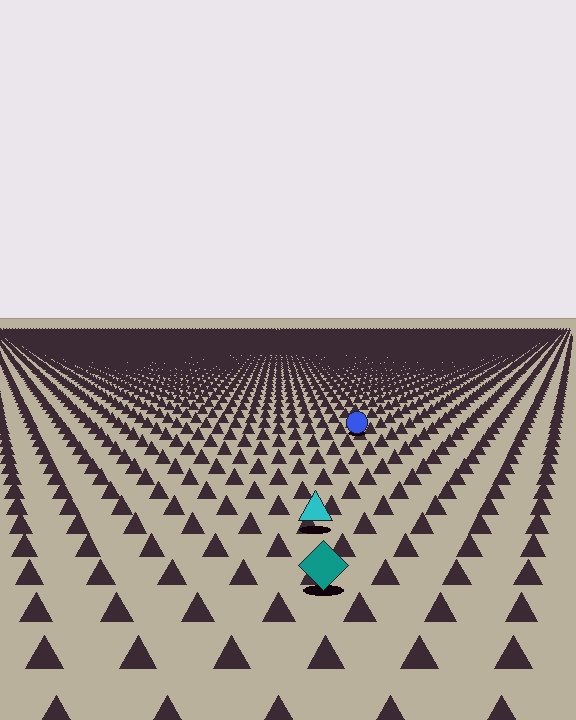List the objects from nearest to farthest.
From nearest to farthest: the teal diamond, the cyan triangle, the blue circle.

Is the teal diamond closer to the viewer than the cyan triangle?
Yes. The teal diamond is closer — you can tell from the texture gradient: the ground texture is coarser near it.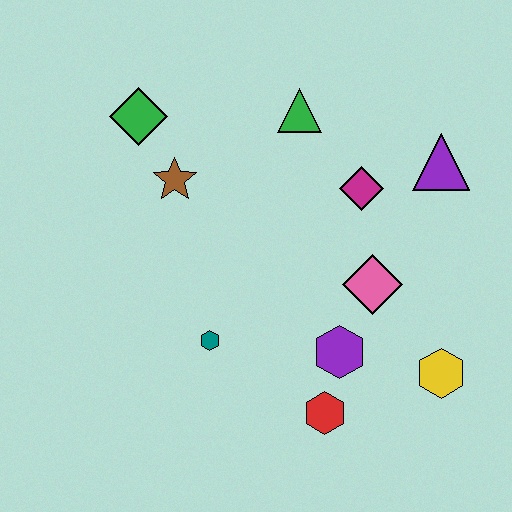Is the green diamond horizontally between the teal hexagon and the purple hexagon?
No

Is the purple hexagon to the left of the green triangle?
No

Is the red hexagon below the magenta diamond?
Yes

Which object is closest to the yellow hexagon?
The purple hexagon is closest to the yellow hexagon.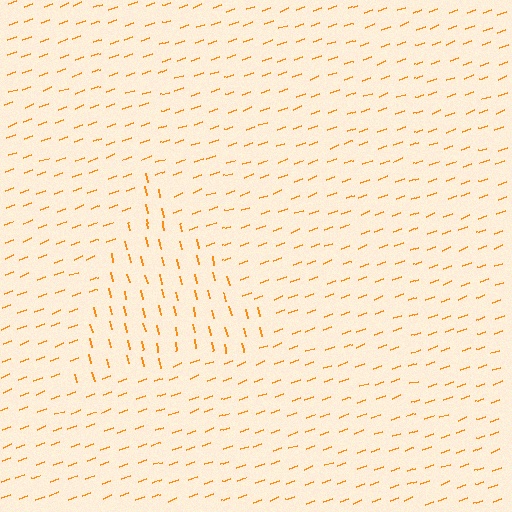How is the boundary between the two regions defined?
The boundary is defined purely by a change in line orientation (approximately 83 degrees difference). All lines are the same color and thickness.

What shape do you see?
I see a triangle.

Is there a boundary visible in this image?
Yes, there is a texture boundary formed by a change in line orientation.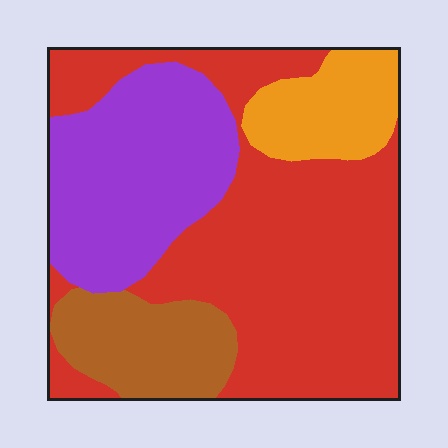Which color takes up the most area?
Red, at roughly 50%.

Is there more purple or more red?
Red.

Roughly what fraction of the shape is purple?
Purple covers about 25% of the shape.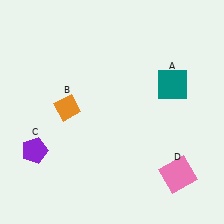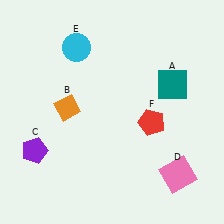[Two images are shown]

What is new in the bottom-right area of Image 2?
A red pentagon (F) was added in the bottom-right area of Image 2.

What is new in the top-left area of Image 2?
A cyan circle (E) was added in the top-left area of Image 2.